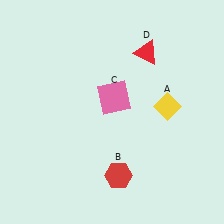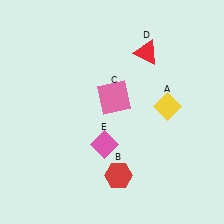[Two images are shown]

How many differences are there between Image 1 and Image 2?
There is 1 difference between the two images.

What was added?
A pink diamond (E) was added in Image 2.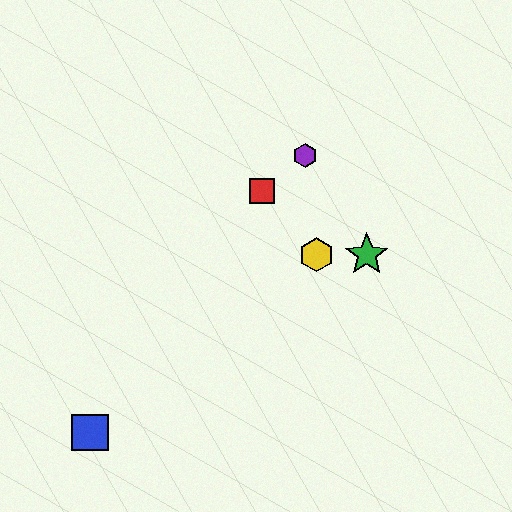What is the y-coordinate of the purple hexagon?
The purple hexagon is at y≈156.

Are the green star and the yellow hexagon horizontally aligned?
Yes, both are at y≈255.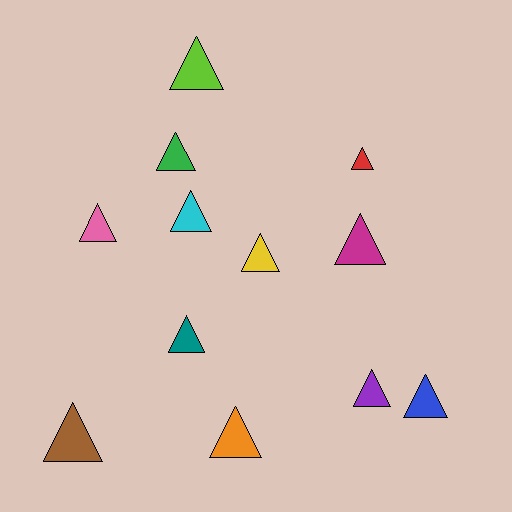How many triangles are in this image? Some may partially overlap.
There are 12 triangles.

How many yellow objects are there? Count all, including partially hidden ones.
There is 1 yellow object.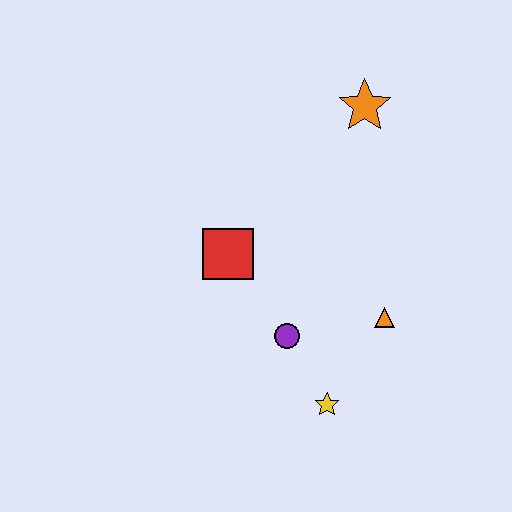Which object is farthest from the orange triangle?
The orange star is farthest from the orange triangle.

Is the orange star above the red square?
Yes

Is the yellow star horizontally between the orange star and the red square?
Yes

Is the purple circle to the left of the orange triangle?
Yes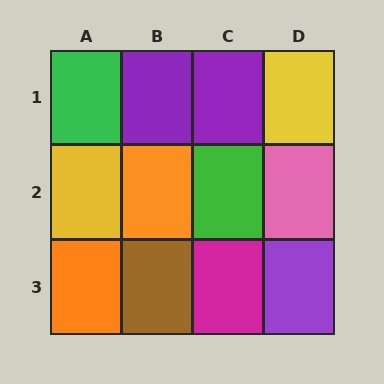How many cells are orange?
2 cells are orange.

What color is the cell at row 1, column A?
Green.